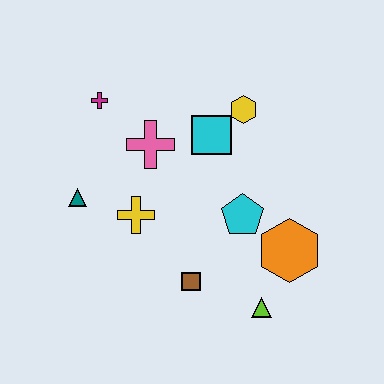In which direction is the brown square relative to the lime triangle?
The brown square is to the left of the lime triangle.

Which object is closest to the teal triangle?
The yellow cross is closest to the teal triangle.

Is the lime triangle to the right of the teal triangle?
Yes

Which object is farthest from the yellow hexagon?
The lime triangle is farthest from the yellow hexagon.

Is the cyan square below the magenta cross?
Yes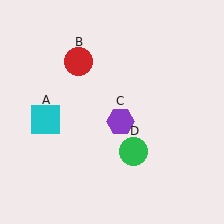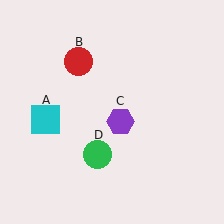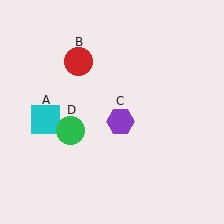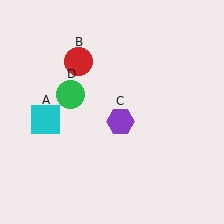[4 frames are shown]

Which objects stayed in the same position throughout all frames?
Cyan square (object A) and red circle (object B) and purple hexagon (object C) remained stationary.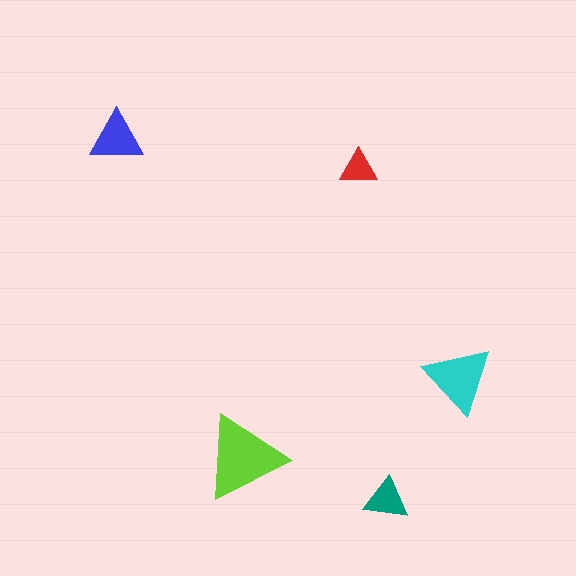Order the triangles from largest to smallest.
the lime one, the cyan one, the blue one, the teal one, the red one.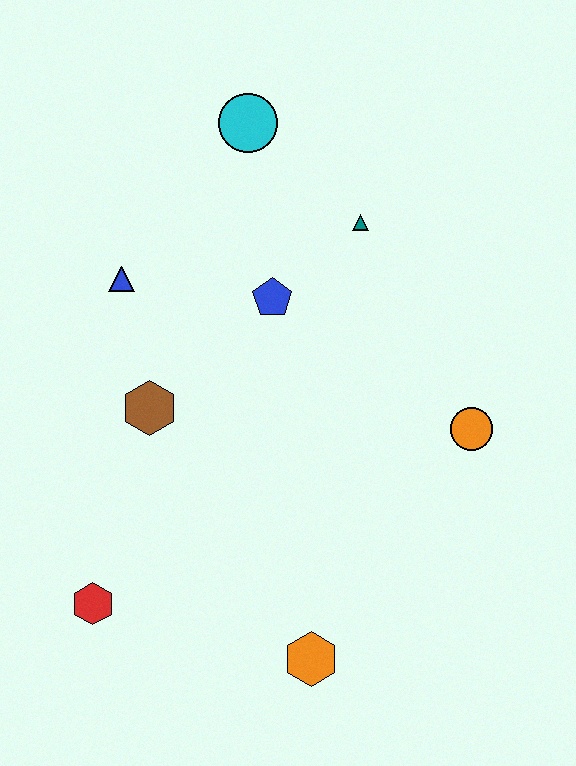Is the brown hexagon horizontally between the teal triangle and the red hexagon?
Yes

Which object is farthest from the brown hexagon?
The orange circle is farthest from the brown hexagon.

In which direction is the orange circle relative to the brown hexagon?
The orange circle is to the right of the brown hexagon.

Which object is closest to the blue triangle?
The brown hexagon is closest to the blue triangle.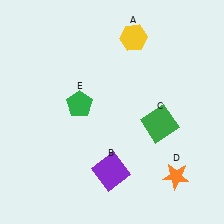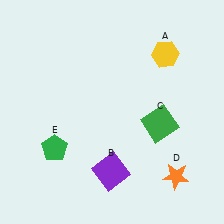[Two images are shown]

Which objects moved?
The objects that moved are: the yellow hexagon (A), the green pentagon (E).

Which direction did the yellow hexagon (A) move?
The yellow hexagon (A) moved right.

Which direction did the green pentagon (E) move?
The green pentagon (E) moved down.